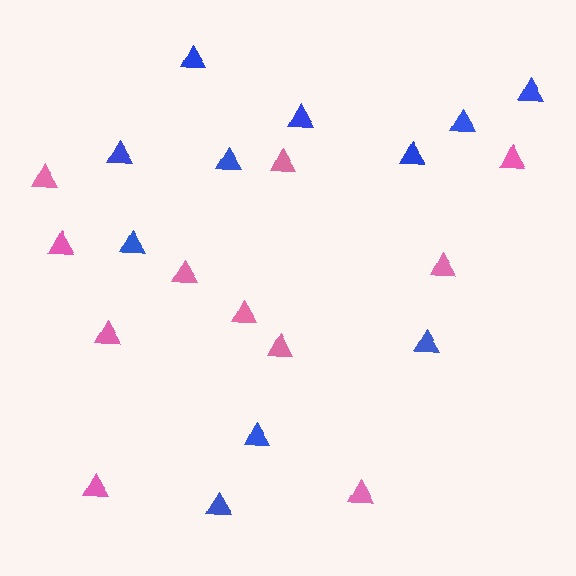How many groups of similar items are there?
There are 2 groups: one group of blue triangles (11) and one group of pink triangles (11).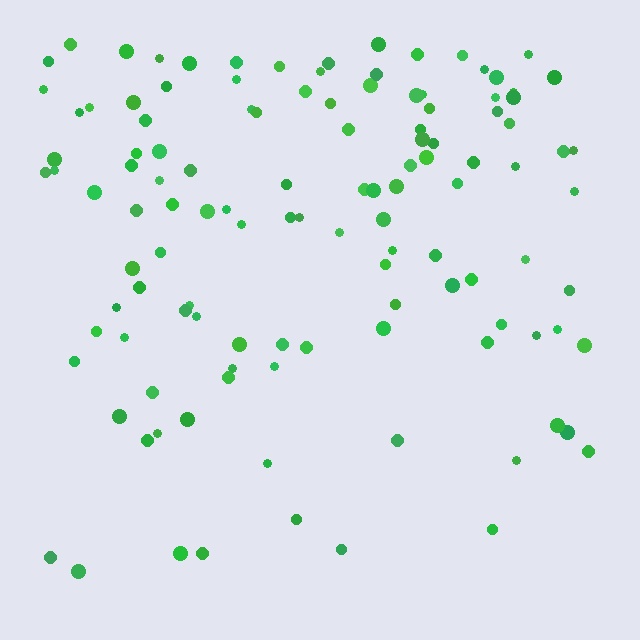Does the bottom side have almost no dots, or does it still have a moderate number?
Still a moderate number, just noticeably fewer than the top.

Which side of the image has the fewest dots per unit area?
The bottom.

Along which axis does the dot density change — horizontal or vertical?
Vertical.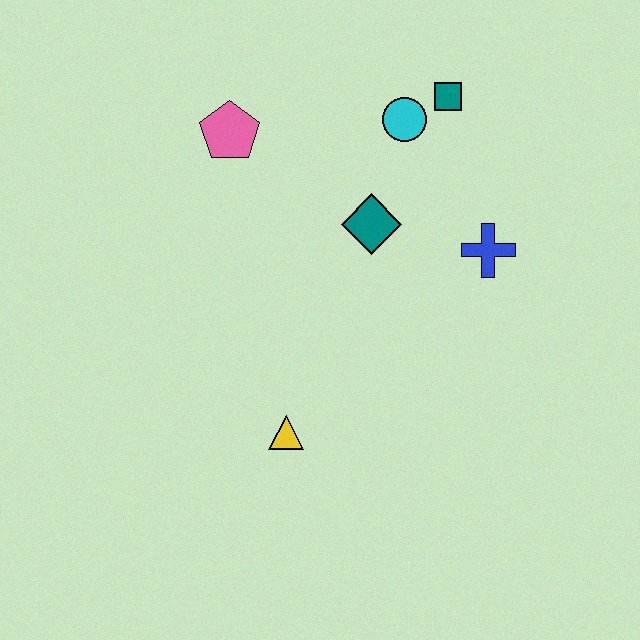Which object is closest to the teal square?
The cyan circle is closest to the teal square.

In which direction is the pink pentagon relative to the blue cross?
The pink pentagon is to the left of the blue cross.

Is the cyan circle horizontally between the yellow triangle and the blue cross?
Yes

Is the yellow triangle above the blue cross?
No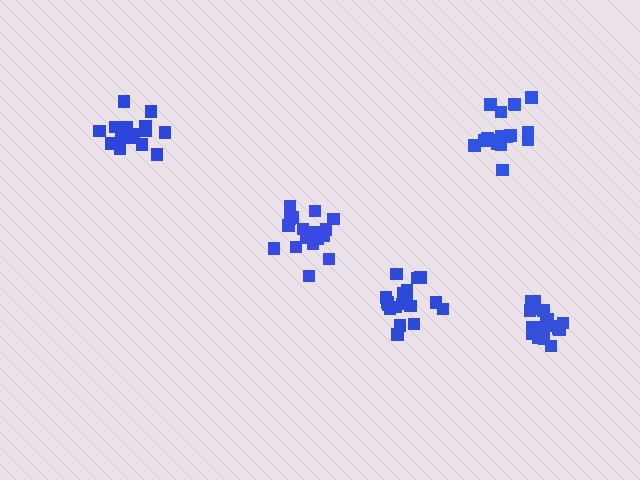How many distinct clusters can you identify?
There are 5 distinct clusters.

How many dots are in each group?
Group 1: 18 dots, Group 2: 18 dots, Group 3: 18 dots, Group 4: 18 dots, Group 5: 19 dots (91 total).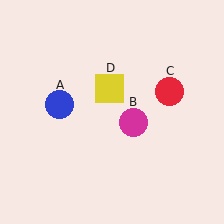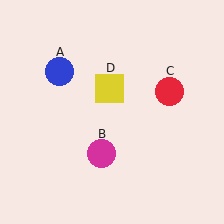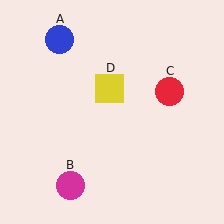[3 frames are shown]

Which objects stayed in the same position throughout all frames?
Red circle (object C) and yellow square (object D) remained stationary.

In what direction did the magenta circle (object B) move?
The magenta circle (object B) moved down and to the left.